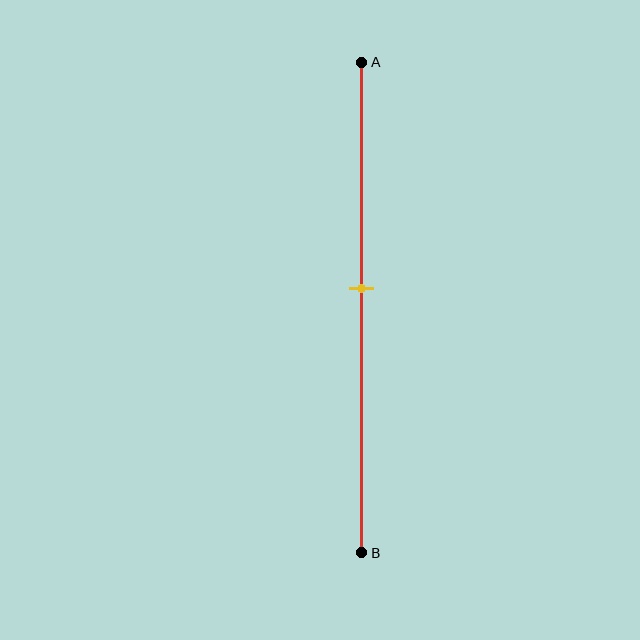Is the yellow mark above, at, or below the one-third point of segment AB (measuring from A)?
The yellow mark is below the one-third point of segment AB.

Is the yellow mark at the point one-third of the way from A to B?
No, the mark is at about 45% from A, not at the 33% one-third point.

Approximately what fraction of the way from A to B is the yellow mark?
The yellow mark is approximately 45% of the way from A to B.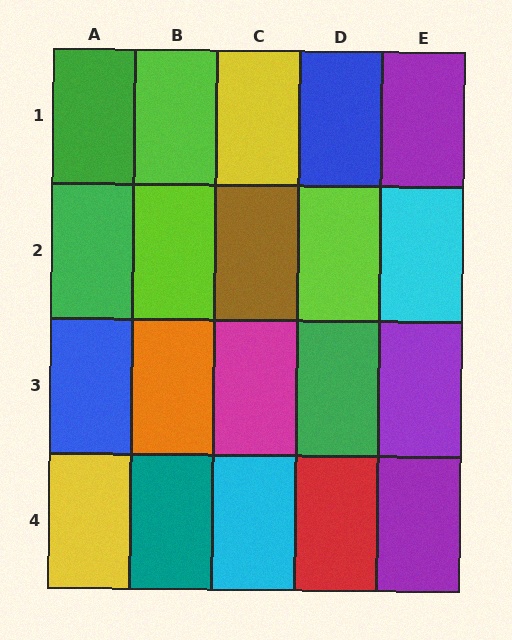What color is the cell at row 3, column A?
Blue.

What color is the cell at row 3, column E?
Purple.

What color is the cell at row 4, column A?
Yellow.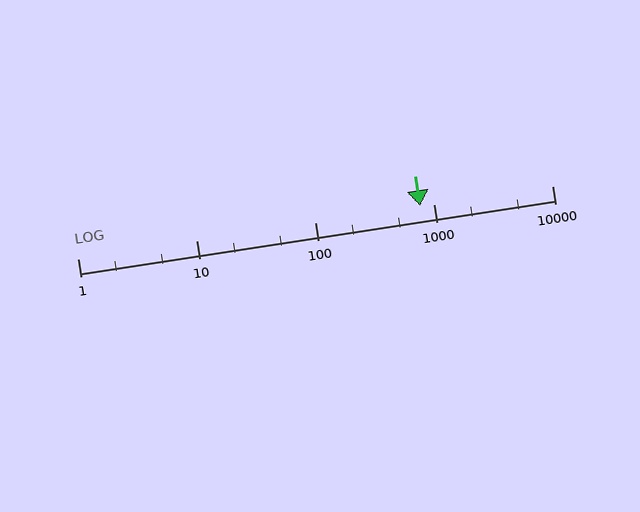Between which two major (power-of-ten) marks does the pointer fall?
The pointer is between 100 and 1000.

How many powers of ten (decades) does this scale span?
The scale spans 4 decades, from 1 to 10000.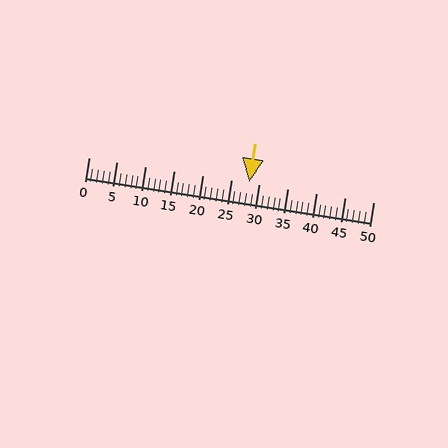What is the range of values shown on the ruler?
The ruler shows values from 0 to 50.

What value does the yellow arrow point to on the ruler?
The yellow arrow points to approximately 28.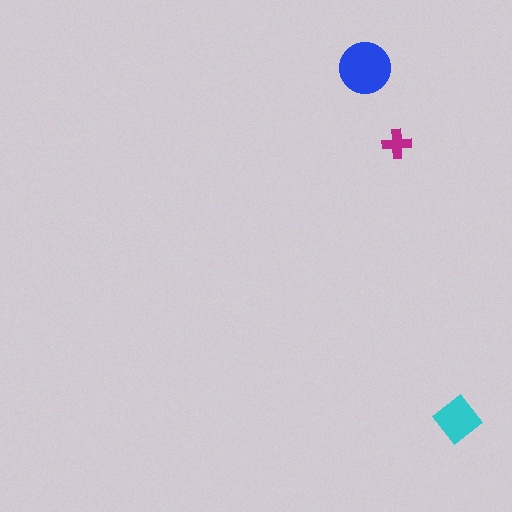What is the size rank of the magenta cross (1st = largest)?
3rd.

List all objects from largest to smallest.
The blue circle, the cyan diamond, the magenta cross.